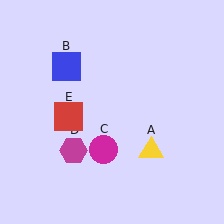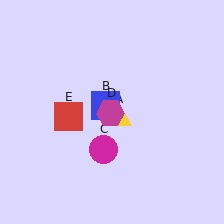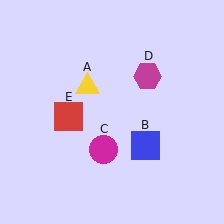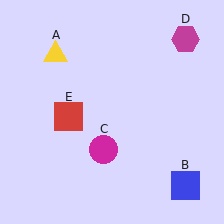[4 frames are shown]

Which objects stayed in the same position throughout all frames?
Magenta circle (object C) and red square (object E) remained stationary.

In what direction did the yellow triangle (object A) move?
The yellow triangle (object A) moved up and to the left.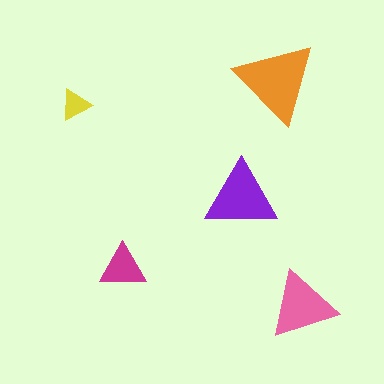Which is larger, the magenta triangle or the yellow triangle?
The magenta one.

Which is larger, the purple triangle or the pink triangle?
The purple one.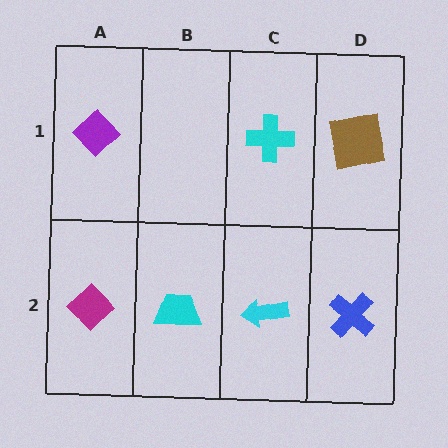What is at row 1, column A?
A purple diamond.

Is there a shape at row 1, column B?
No, that cell is empty.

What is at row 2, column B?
A cyan trapezoid.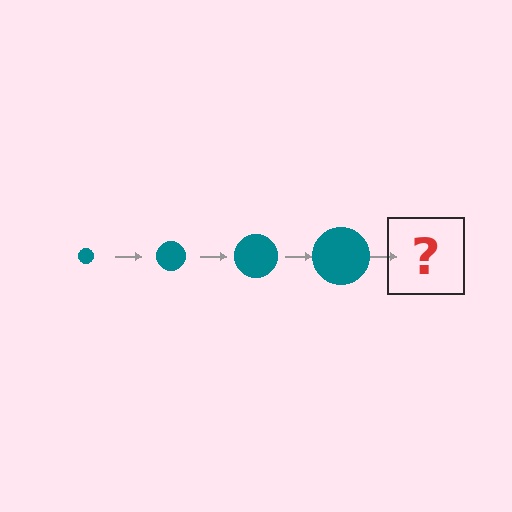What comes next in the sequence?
The next element should be a teal circle, larger than the previous one.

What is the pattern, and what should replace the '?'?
The pattern is that the circle gets progressively larger each step. The '?' should be a teal circle, larger than the previous one.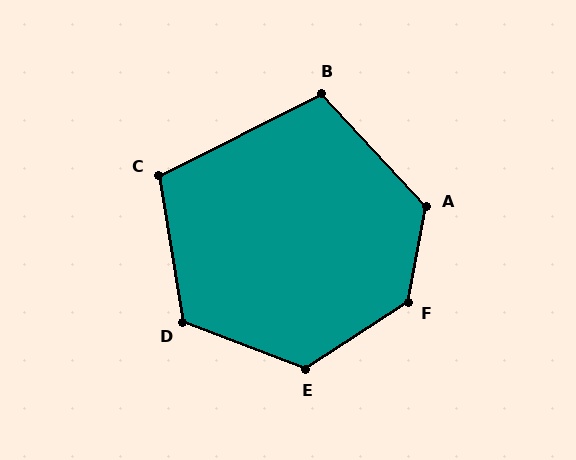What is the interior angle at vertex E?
Approximately 126 degrees (obtuse).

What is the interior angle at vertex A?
Approximately 126 degrees (obtuse).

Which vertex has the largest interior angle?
F, at approximately 134 degrees.